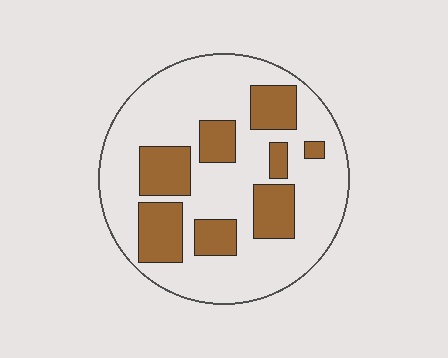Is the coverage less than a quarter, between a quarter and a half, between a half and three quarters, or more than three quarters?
Between a quarter and a half.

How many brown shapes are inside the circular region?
8.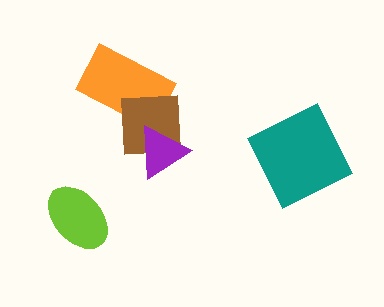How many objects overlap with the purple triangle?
1 object overlaps with the purple triangle.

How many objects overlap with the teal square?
0 objects overlap with the teal square.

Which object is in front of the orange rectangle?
The brown square is in front of the orange rectangle.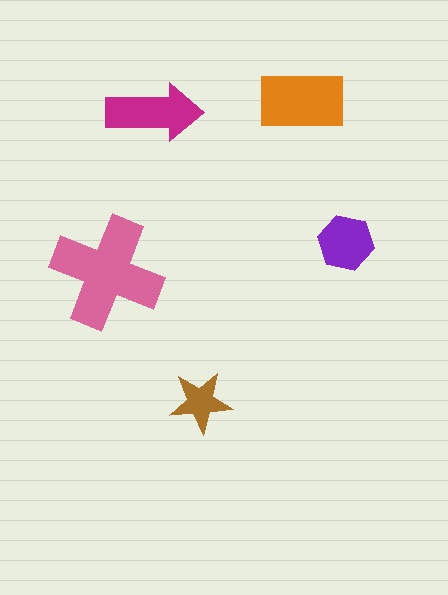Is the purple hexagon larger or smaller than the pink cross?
Smaller.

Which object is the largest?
The pink cross.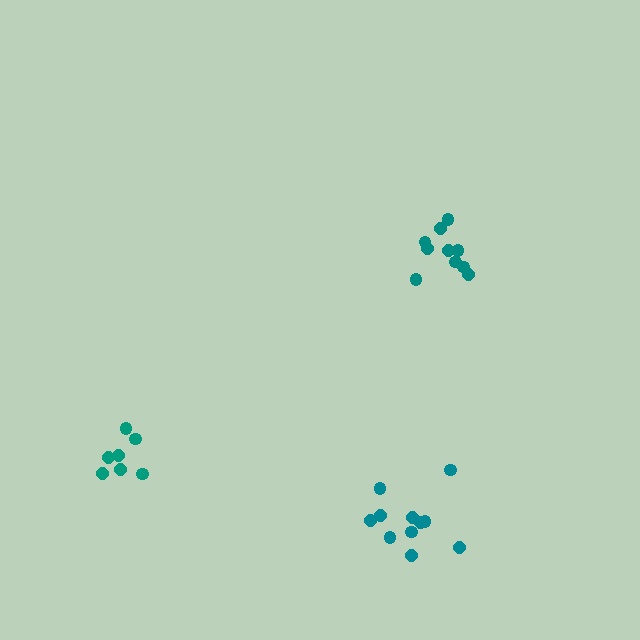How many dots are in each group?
Group 1: 10 dots, Group 2: 11 dots, Group 3: 7 dots (28 total).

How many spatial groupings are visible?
There are 3 spatial groupings.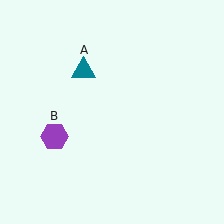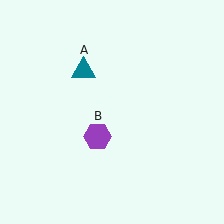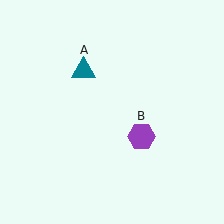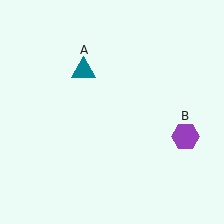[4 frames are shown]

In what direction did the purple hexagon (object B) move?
The purple hexagon (object B) moved right.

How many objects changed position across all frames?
1 object changed position: purple hexagon (object B).